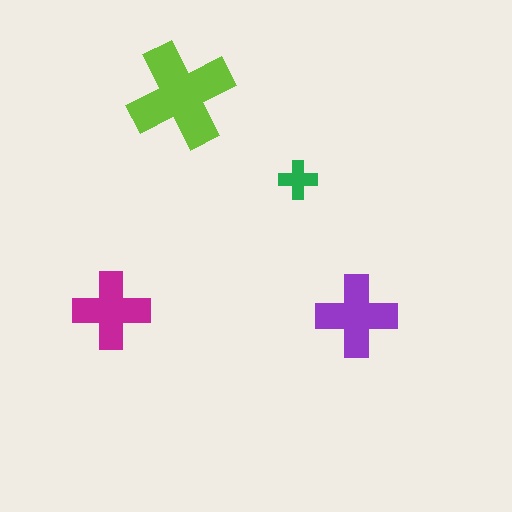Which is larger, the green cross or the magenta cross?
The magenta one.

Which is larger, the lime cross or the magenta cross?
The lime one.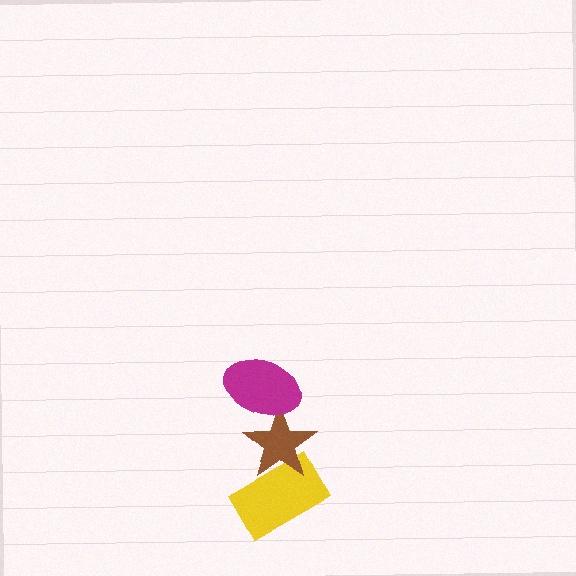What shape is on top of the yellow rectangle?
The brown star is on top of the yellow rectangle.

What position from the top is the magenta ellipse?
The magenta ellipse is 1st from the top.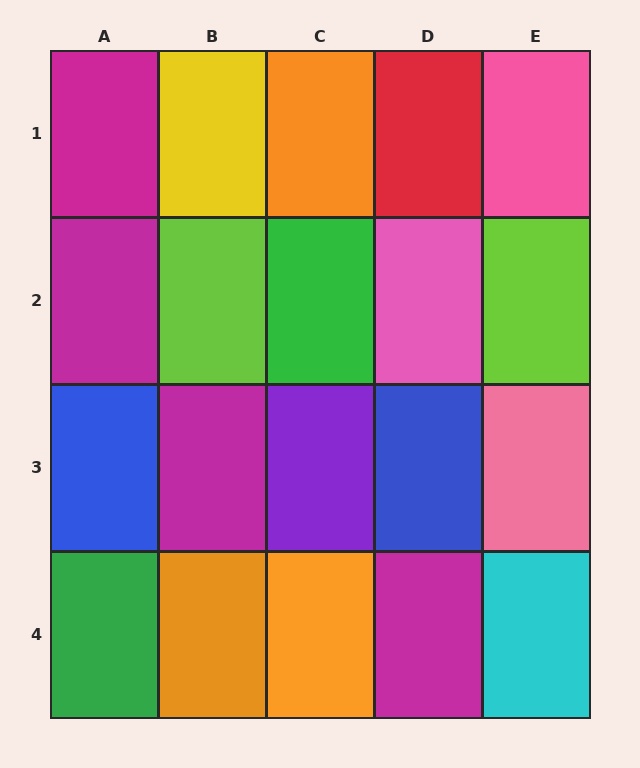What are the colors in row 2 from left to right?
Magenta, lime, green, pink, lime.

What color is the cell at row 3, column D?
Blue.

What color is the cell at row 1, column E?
Pink.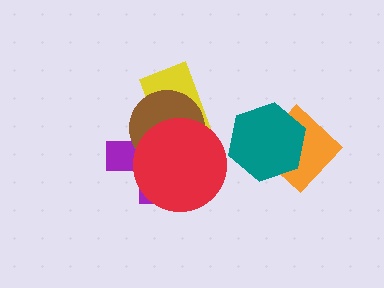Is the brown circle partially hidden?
Yes, it is partially covered by another shape.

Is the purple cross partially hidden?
Yes, it is partially covered by another shape.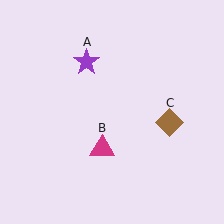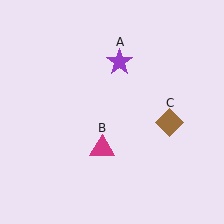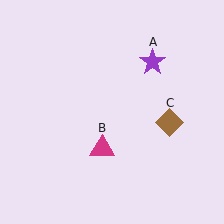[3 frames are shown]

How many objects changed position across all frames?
1 object changed position: purple star (object A).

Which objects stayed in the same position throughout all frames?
Magenta triangle (object B) and brown diamond (object C) remained stationary.